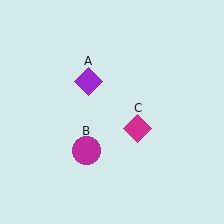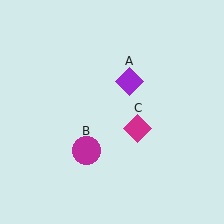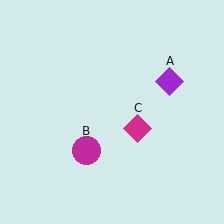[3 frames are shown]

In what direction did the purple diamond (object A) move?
The purple diamond (object A) moved right.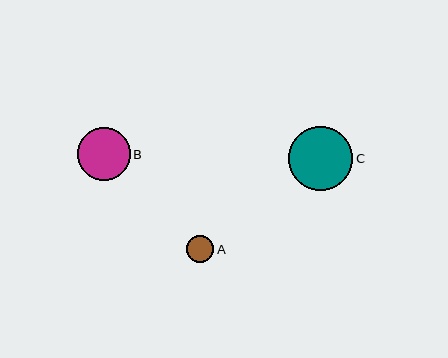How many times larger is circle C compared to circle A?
Circle C is approximately 2.4 times the size of circle A.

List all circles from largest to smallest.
From largest to smallest: C, B, A.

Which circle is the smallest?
Circle A is the smallest with a size of approximately 27 pixels.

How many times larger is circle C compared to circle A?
Circle C is approximately 2.4 times the size of circle A.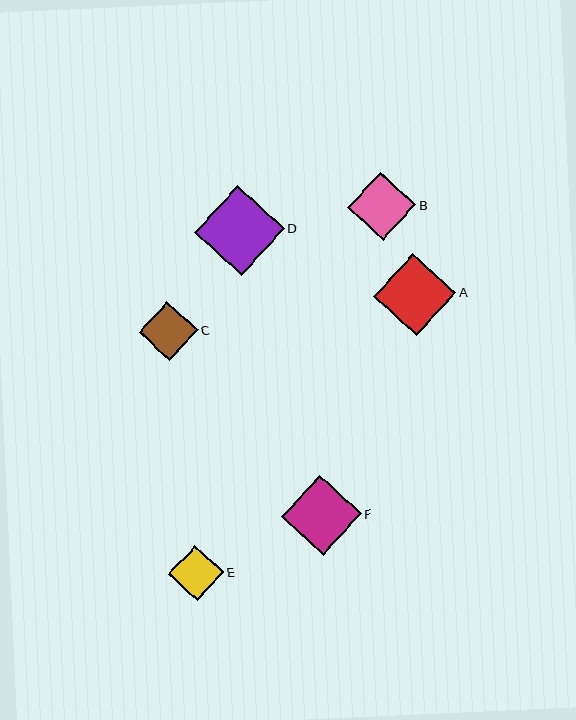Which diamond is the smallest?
Diamond E is the smallest with a size of approximately 56 pixels.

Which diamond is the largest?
Diamond D is the largest with a size of approximately 89 pixels.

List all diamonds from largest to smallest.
From largest to smallest: D, A, F, B, C, E.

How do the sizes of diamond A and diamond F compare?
Diamond A and diamond F are approximately the same size.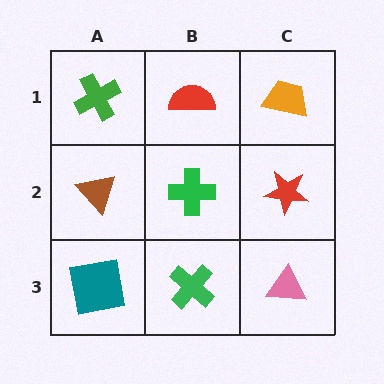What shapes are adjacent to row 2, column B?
A red semicircle (row 1, column B), a green cross (row 3, column B), a brown triangle (row 2, column A), a red star (row 2, column C).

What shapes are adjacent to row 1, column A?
A brown triangle (row 2, column A), a red semicircle (row 1, column B).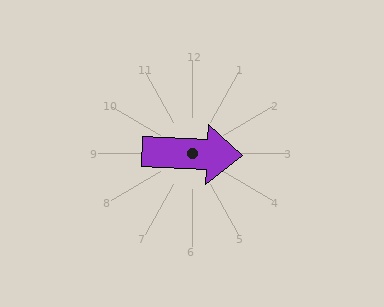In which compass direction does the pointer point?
East.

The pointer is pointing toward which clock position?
Roughly 3 o'clock.